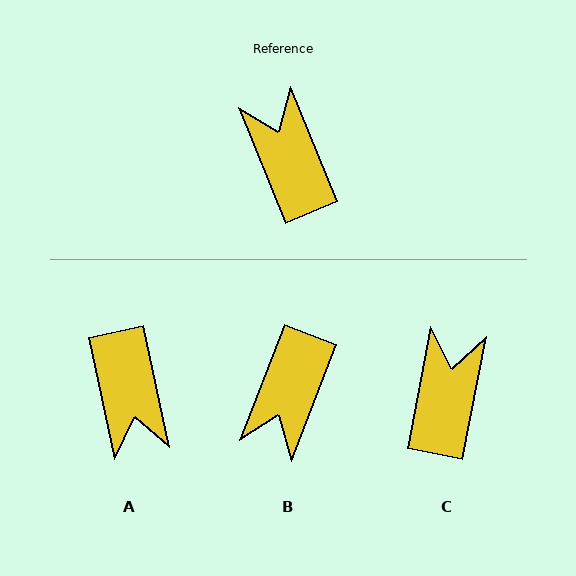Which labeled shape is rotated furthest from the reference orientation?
A, about 170 degrees away.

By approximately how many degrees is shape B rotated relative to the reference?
Approximately 137 degrees counter-clockwise.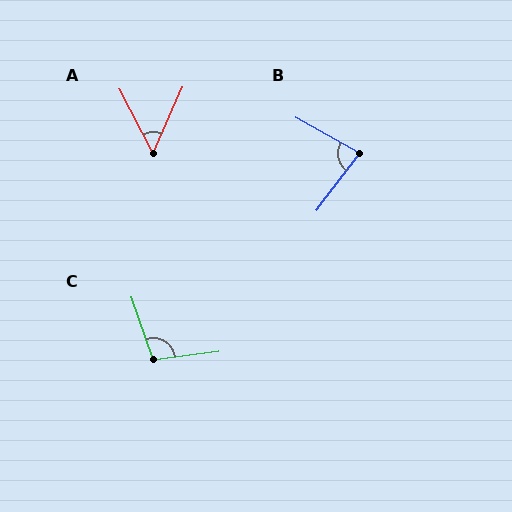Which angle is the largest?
C, at approximately 102 degrees.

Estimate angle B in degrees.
Approximately 82 degrees.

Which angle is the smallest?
A, at approximately 51 degrees.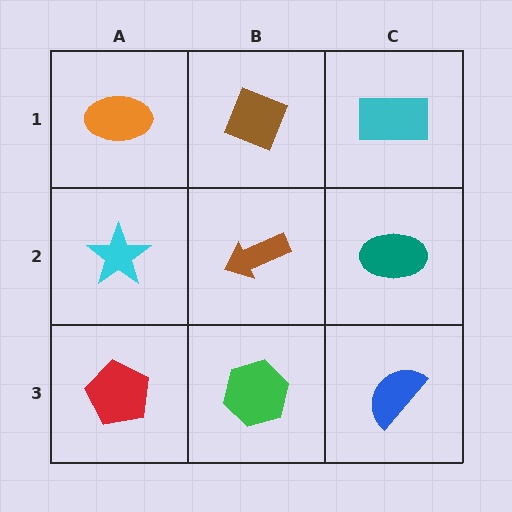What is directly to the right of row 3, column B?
A blue semicircle.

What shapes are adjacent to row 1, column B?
A brown arrow (row 2, column B), an orange ellipse (row 1, column A), a cyan rectangle (row 1, column C).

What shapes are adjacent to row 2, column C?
A cyan rectangle (row 1, column C), a blue semicircle (row 3, column C), a brown arrow (row 2, column B).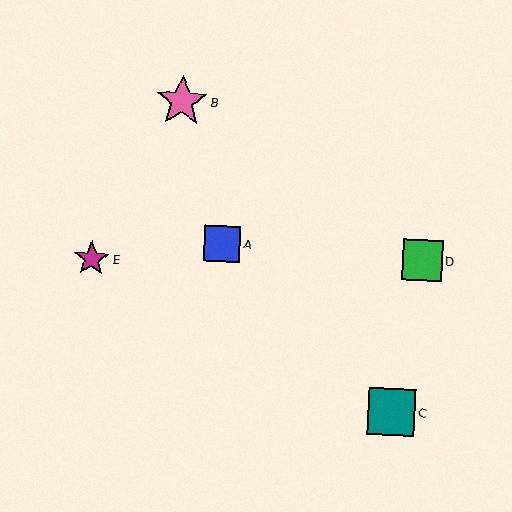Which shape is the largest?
The pink star (labeled B) is the largest.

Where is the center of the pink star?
The center of the pink star is at (182, 101).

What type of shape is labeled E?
Shape E is a magenta star.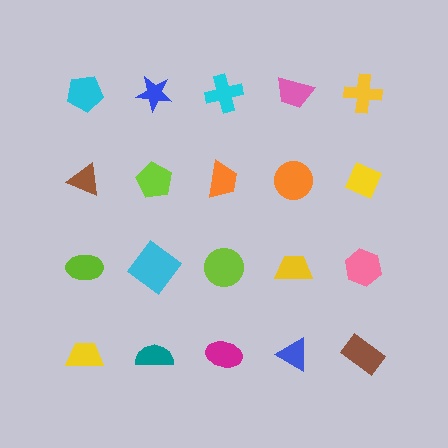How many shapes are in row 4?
5 shapes.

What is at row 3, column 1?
A lime ellipse.